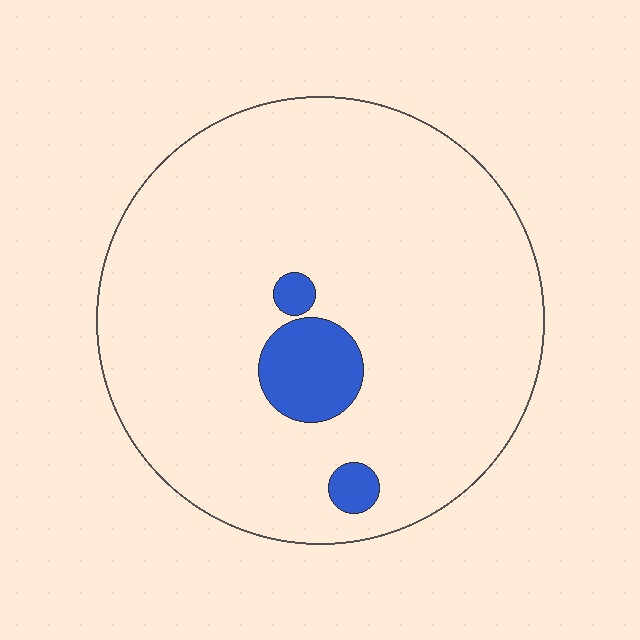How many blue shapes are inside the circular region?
3.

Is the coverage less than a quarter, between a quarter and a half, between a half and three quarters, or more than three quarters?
Less than a quarter.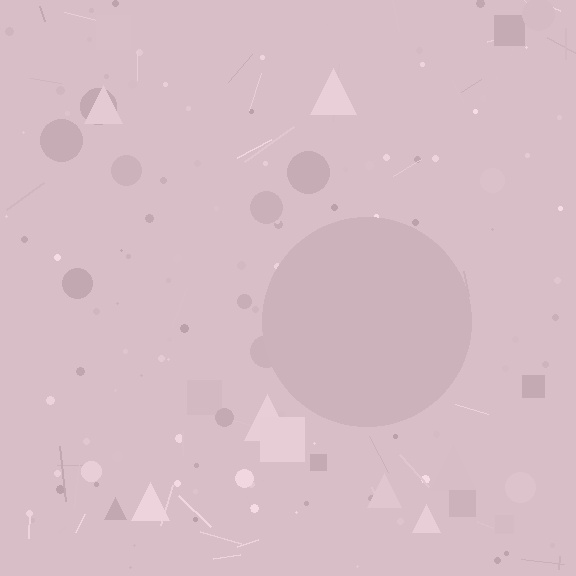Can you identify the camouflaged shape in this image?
The camouflaged shape is a circle.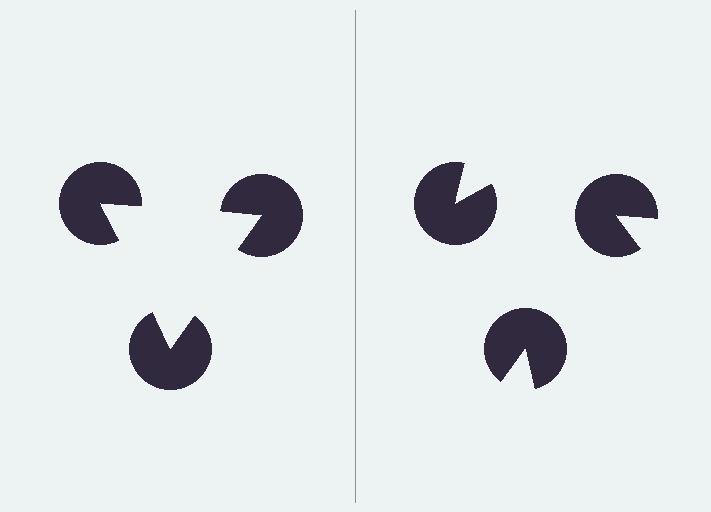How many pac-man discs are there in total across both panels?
6 — 3 on each side.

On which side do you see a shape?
An illusory triangle appears on the left side. On the right side the wedge cuts are rotated, so no coherent shape forms.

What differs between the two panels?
The pac-man discs are positioned identically on both sides; only the wedge orientations differ. On the left they align to a triangle; on the right they are misaligned.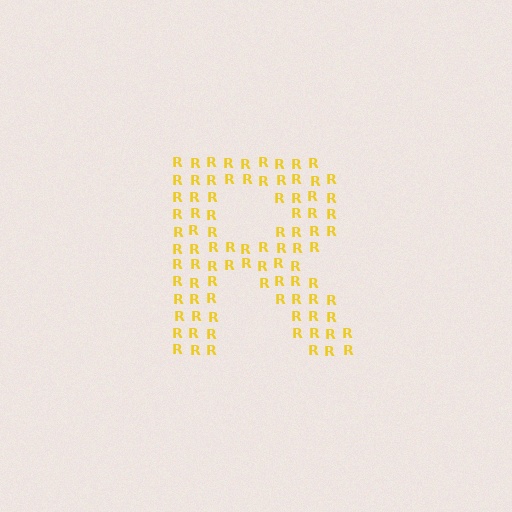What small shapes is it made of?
It is made of small letter R's.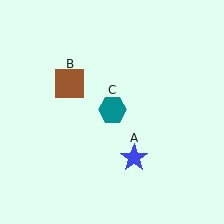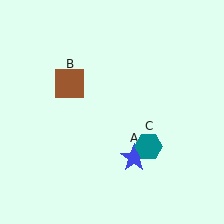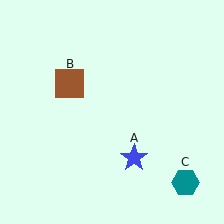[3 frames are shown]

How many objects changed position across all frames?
1 object changed position: teal hexagon (object C).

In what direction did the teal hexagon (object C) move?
The teal hexagon (object C) moved down and to the right.